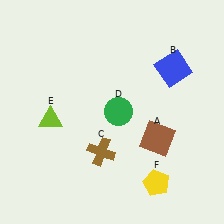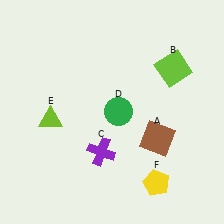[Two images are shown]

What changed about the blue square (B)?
In Image 1, B is blue. In Image 2, it changed to lime.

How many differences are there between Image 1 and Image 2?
There are 2 differences between the two images.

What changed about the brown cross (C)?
In Image 1, C is brown. In Image 2, it changed to purple.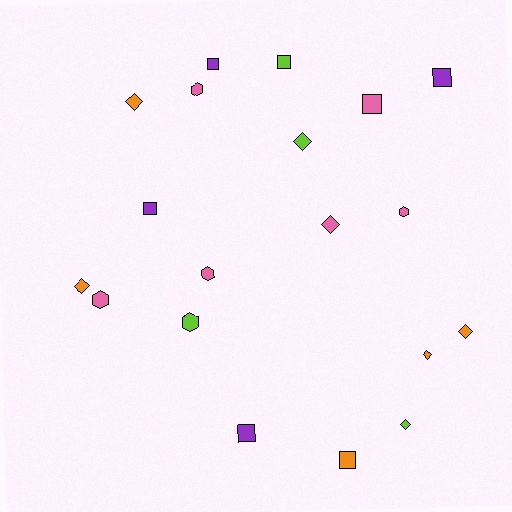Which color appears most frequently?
Pink, with 6 objects.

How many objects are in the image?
There are 19 objects.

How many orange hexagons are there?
There are no orange hexagons.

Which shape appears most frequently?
Square, with 7 objects.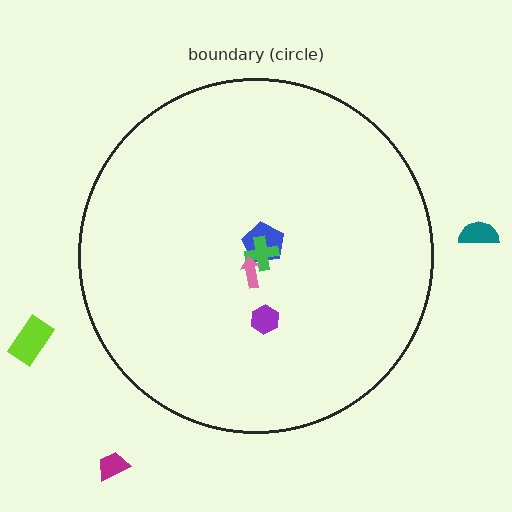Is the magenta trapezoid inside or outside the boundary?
Outside.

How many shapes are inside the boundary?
4 inside, 3 outside.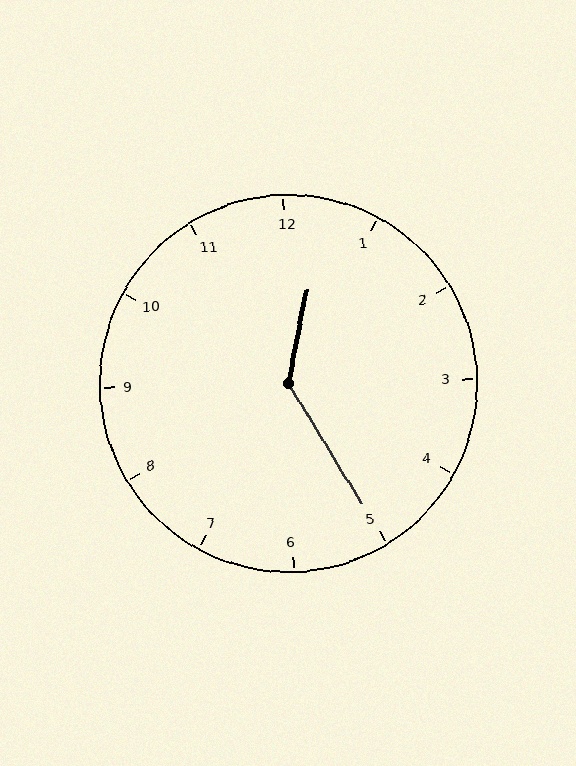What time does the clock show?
12:25.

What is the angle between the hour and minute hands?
Approximately 138 degrees.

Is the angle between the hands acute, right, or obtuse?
It is obtuse.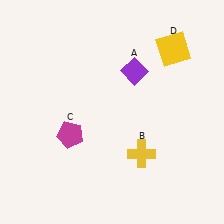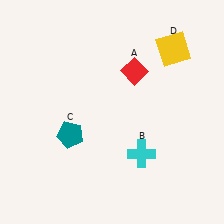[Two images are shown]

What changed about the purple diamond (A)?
In Image 1, A is purple. In Image 2, it changed to red.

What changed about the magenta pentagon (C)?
In Image 1, C is magenta. In Image 2, it changed to teal.